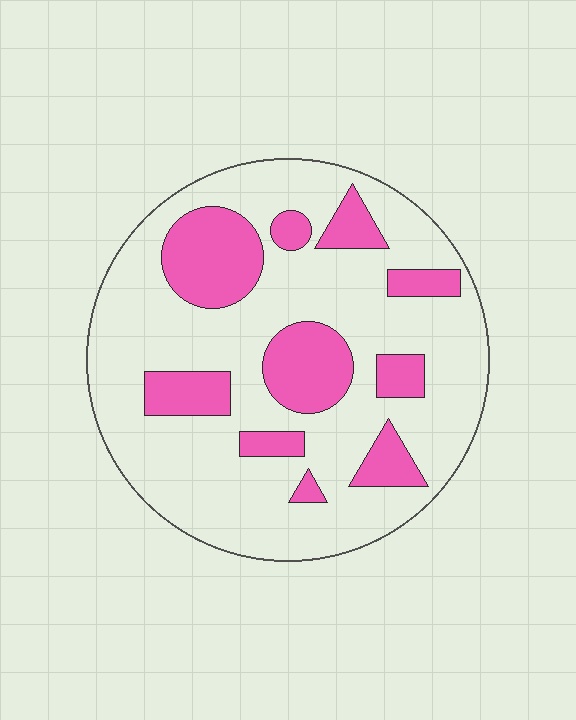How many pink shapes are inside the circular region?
10.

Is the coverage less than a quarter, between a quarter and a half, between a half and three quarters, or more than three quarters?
Between a quarter and a half.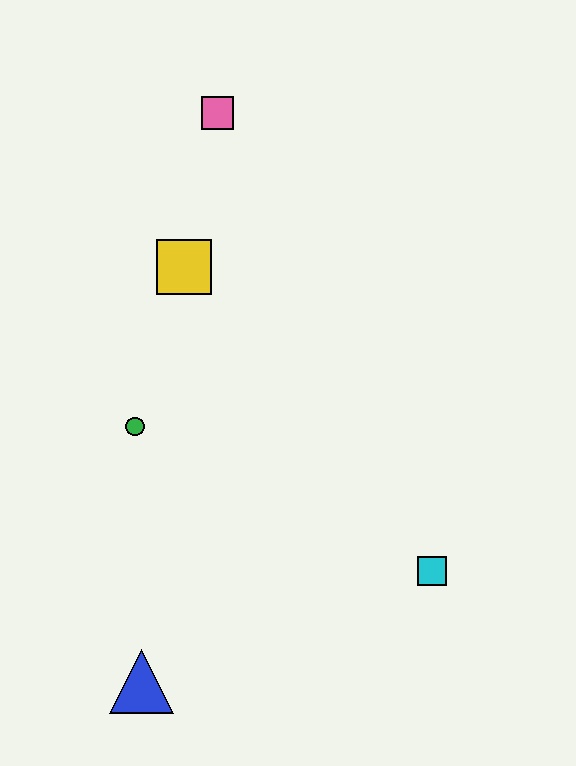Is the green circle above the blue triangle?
Yes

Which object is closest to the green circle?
The yellow square is closest to the green circle.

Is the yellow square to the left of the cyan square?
Yes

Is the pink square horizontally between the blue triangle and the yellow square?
No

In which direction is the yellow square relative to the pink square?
The yellow square is below the pink square.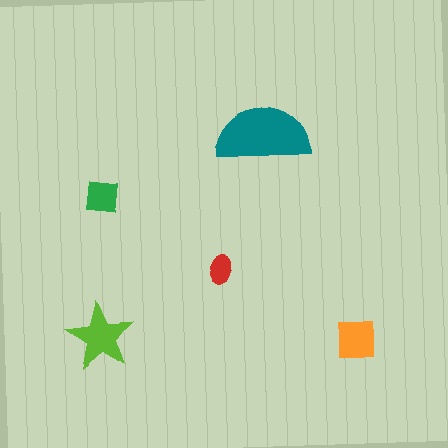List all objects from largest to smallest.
The teal semicircle, the lime star, the orange square, the green square, the red ellipse.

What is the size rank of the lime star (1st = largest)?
2nd.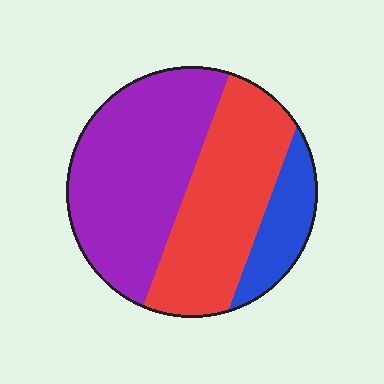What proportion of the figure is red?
Red covers 39% of the figure.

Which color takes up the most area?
Purple, at roughly 45%.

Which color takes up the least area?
Blue, at roughly 15%.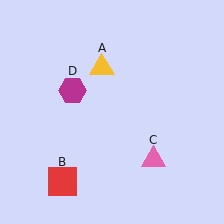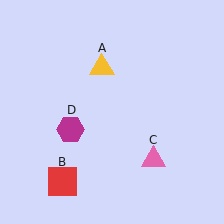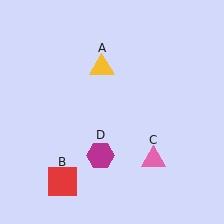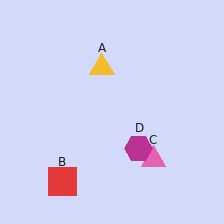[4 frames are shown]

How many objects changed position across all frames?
1 object changed position: magenta hexagon (object D).